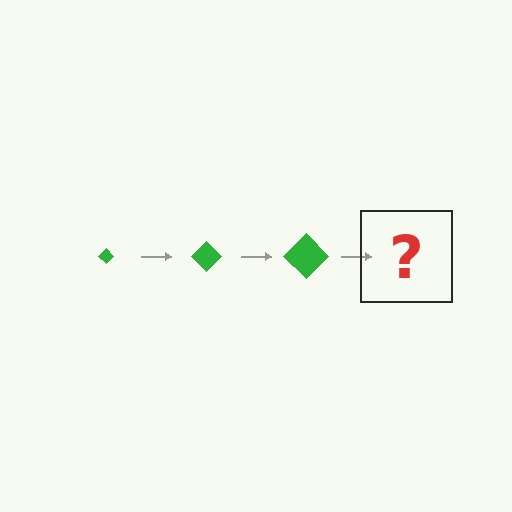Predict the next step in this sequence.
The next step is a green diamond, larger than the previous one.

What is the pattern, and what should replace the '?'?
The pattern is that the diamond gets progressively larger each step. The '?' should be a green diamond, larger than the previous one.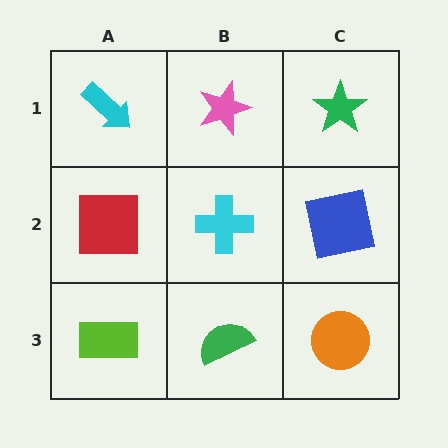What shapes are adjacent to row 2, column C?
A green star (row 1, column C), an orange circle (row 3, column C), a cyan cross (row 2, column B).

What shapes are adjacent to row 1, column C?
A blue square (row 2, column C), a pink star (row 1, column B).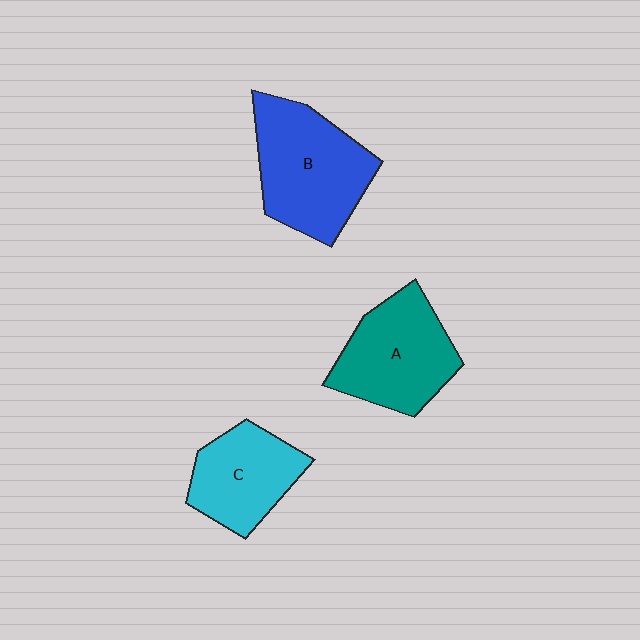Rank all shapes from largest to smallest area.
From largest to smallest: B (blue), A (teal), C (cyan).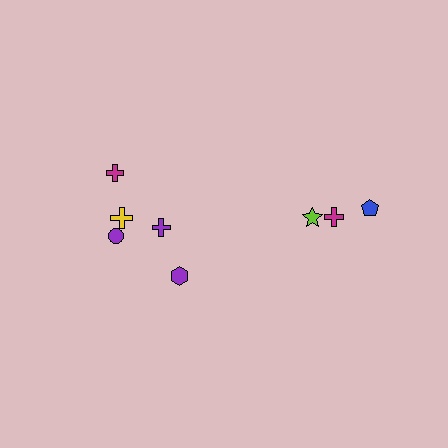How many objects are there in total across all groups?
There are 8 objects.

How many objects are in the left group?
There are 5 objects.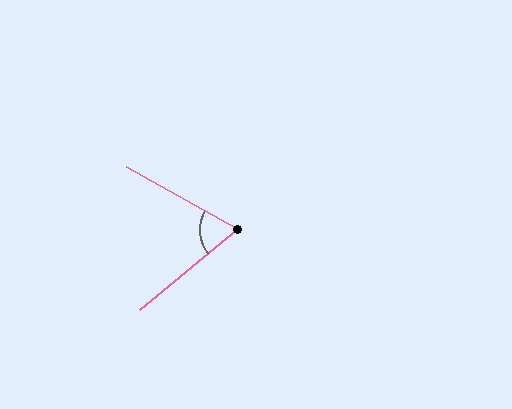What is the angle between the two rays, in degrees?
Approximately 69 degrees.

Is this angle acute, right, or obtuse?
It is acute.